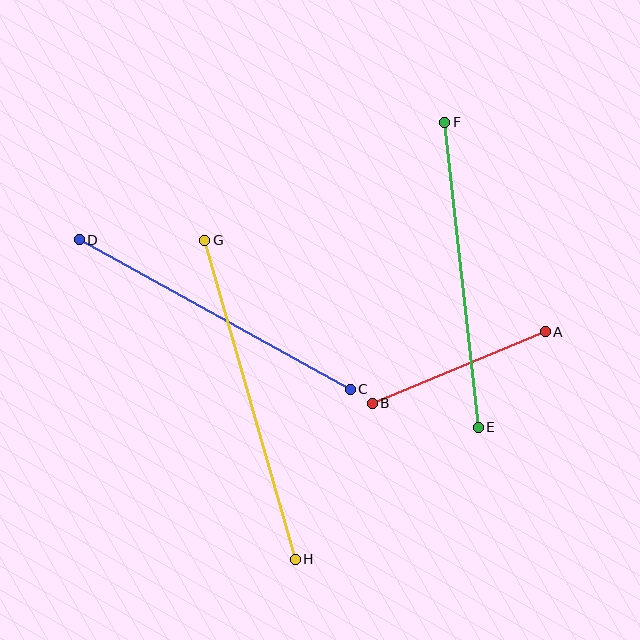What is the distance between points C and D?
The distance is approximately 310 pixels.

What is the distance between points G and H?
The distance is approximately 332 pixels.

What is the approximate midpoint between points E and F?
The midpoint is at approximately (461, 275) pixels.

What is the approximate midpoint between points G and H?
The midpoint is at approximately (250, 400) pixels.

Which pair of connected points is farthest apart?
Points G and H are farthest apart.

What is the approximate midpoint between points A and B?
The midpoint is at approximately (459, 368) pixels.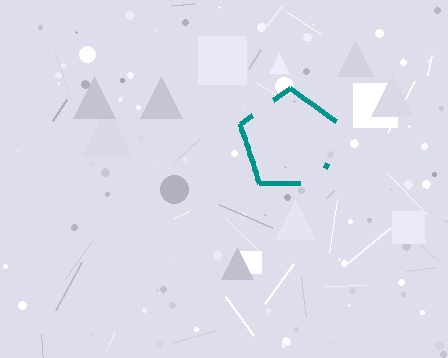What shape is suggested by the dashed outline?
The dashed outline suggests a pentagon.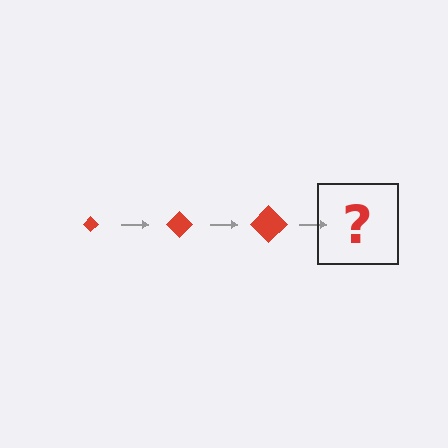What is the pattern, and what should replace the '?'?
The pattern is that the diamond gets progressively larger each step. The '?' should be a red diamond, larger than the previous one.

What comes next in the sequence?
The next element should be a red diamond, larger than the previous one.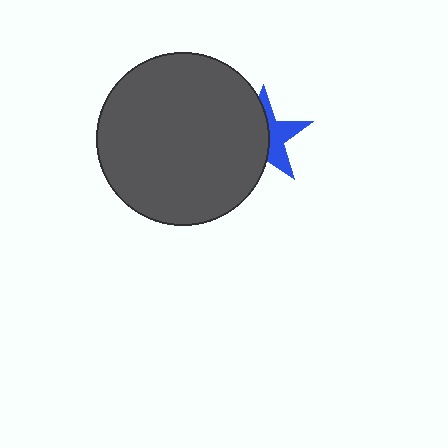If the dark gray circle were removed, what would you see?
You would see the complete blue star.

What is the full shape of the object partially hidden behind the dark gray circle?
The partially hidden object is a blue star.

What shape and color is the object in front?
The object in front is a dark gray circle.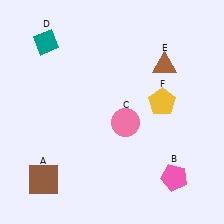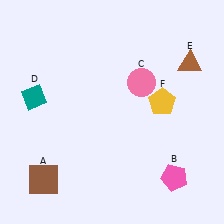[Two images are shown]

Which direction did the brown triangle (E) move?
The brown triangle (E) moved right.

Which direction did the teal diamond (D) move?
The teal diamond (D) moved down.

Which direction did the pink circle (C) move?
The pink circle (C) moved up.